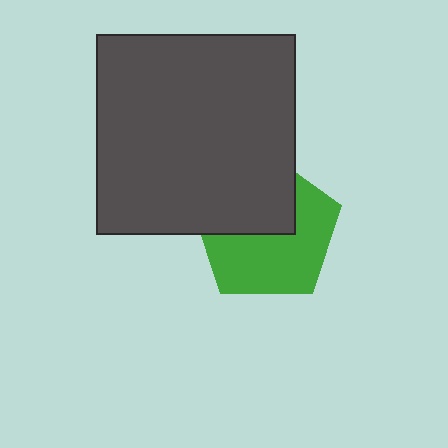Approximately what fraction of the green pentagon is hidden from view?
Roughly 42% of the green pentagon is hidden behind the dark gray square.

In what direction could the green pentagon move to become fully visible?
The green pentagon could move down. That would shift it out from behind the dark gray square entirely.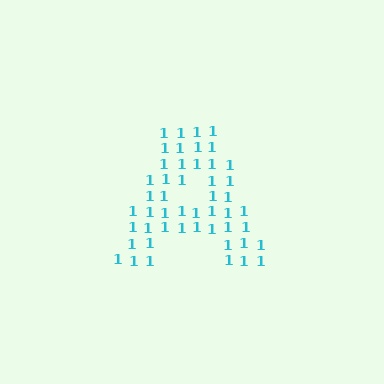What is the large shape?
The large shape is the letter A.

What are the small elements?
The small elements are digit 1's.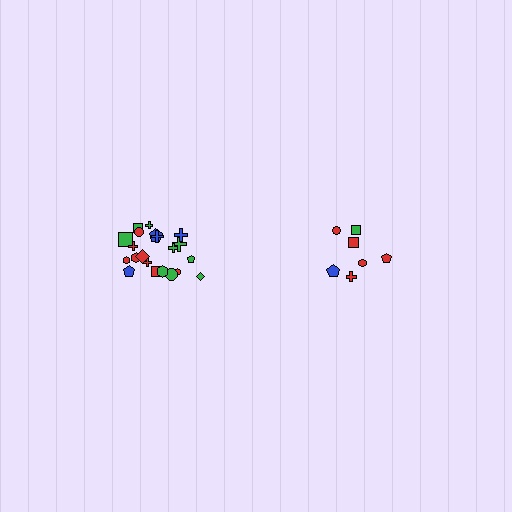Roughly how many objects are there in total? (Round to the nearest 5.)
Roughly 30 objects in total.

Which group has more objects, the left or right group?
The left group.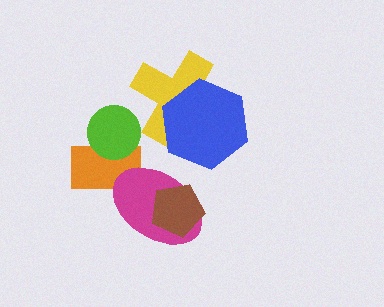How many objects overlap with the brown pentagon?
1 object overlaps with the brown pentagon.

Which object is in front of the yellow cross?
The blue hexagon is in front of the yellow cross.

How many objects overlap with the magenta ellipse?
2 objects overlap with the magenta ellipse.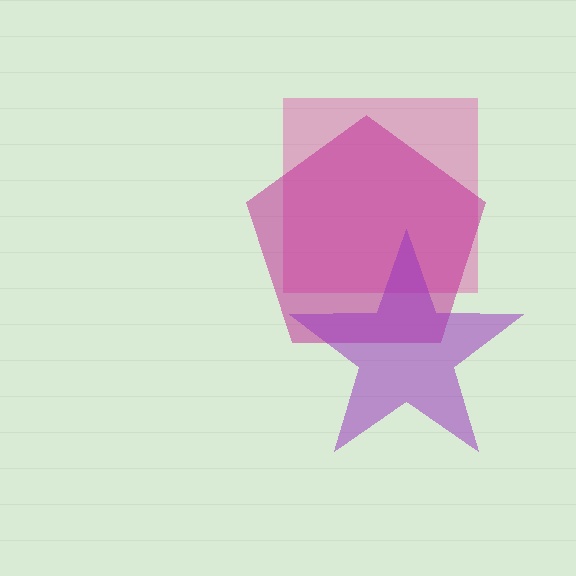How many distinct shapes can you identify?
There are 3 distinct shapes: a pink square, a magenta pentagon, a purple star.